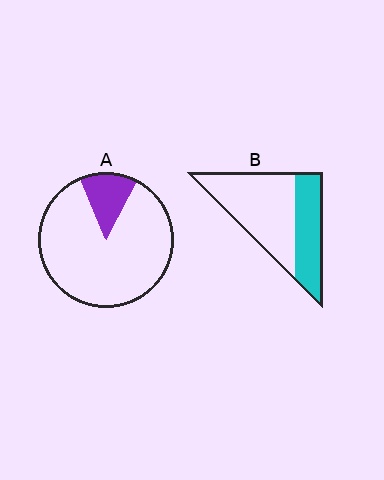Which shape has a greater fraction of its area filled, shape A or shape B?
Shape B.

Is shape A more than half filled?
No.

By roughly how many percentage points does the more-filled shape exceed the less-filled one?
By roughly 20 percentage points (B over A).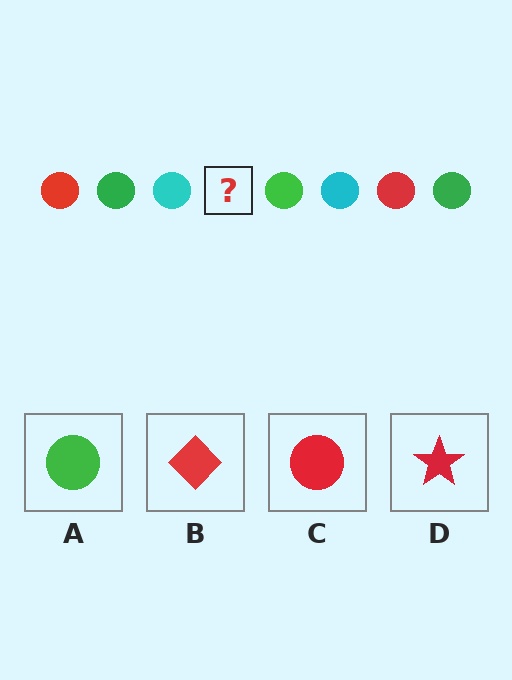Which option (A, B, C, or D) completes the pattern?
C.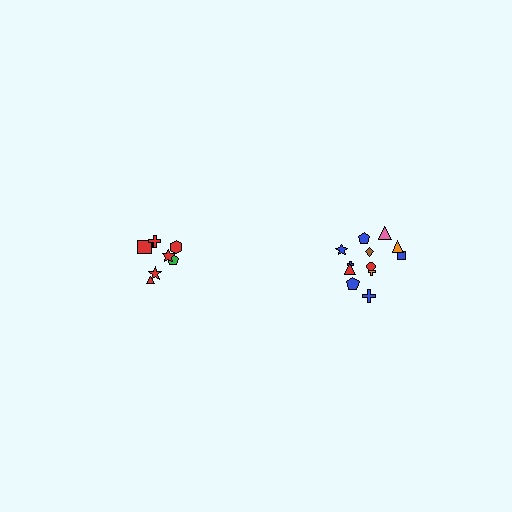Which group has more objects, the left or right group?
The right group.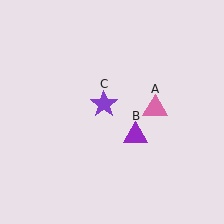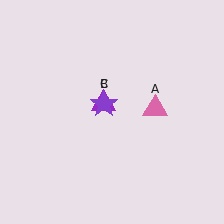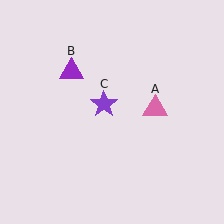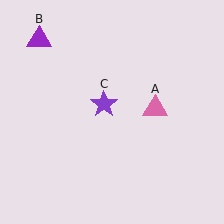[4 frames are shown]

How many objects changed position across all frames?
1 object changed position: purple triangle (object B).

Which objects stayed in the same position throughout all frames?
Pink triangle (object A) and purple star (object C) remained stationary.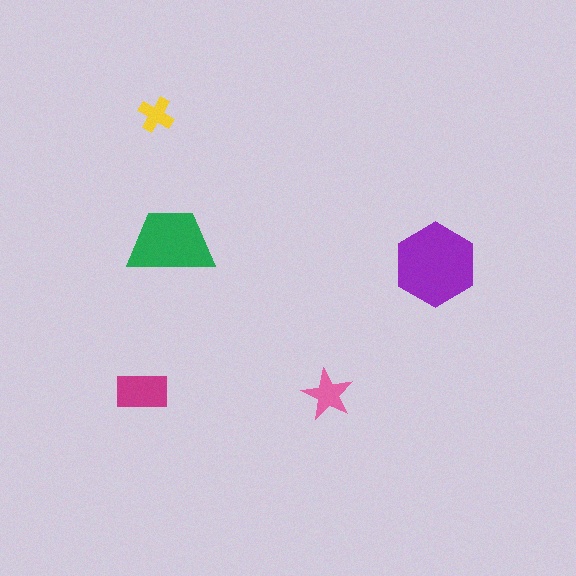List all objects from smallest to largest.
The yellow cross, the pink star, the magenta rectangle, the green trapezoid, the purple hexagon.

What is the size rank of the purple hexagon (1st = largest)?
1st.